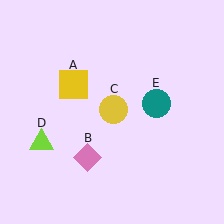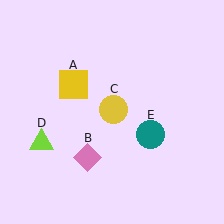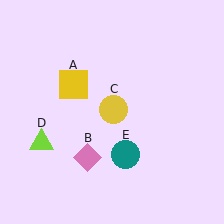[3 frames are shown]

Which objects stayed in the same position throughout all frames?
Yellow square (object A) and pink diamond (object B) and yellow circle (object C) and lime triangle (object D) remained stationary.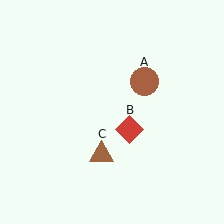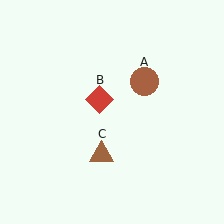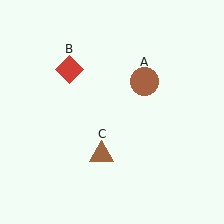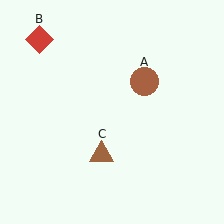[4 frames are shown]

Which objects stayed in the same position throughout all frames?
Brown circle (object A) and brown triangle (object C) remained stationary.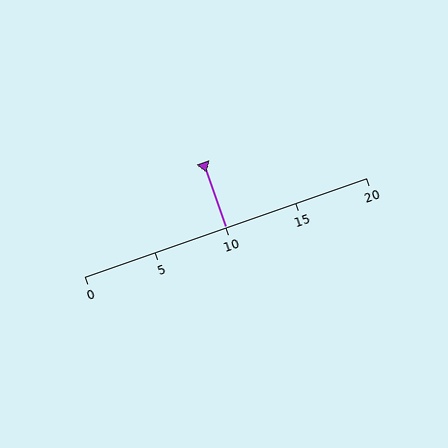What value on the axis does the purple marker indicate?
The marker indicates approximately 10.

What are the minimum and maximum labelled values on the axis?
The axis runs from 0 to 20.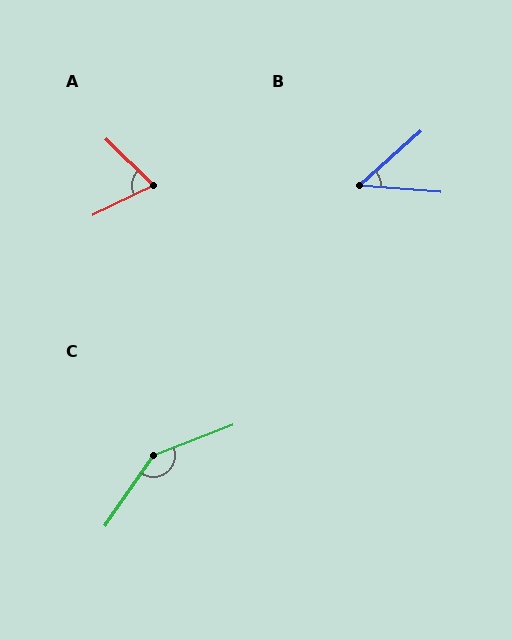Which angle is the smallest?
B, at approximately 47 degrees.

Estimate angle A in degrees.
Approximately 71 degrees.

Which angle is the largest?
C, at approximately 146 degrees.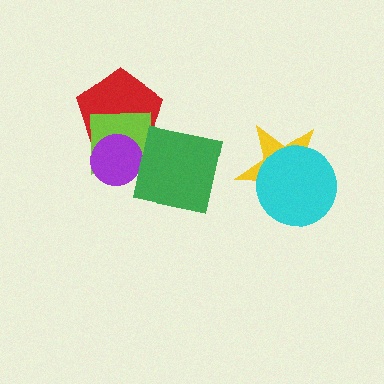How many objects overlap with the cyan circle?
1 object overlaps with the cyan circle.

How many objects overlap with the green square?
1 object overlaps with the green square.